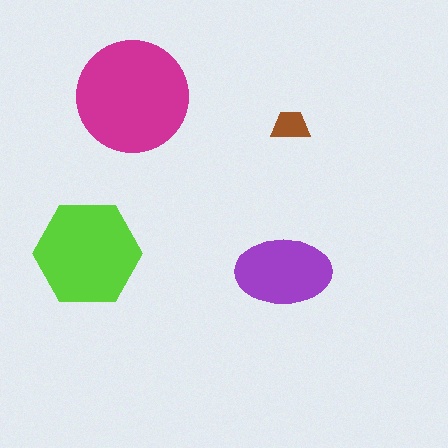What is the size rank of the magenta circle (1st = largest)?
1st.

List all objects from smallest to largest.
The brown trapezoid, the purple ellipse, the lime hexagon, the magenta circle.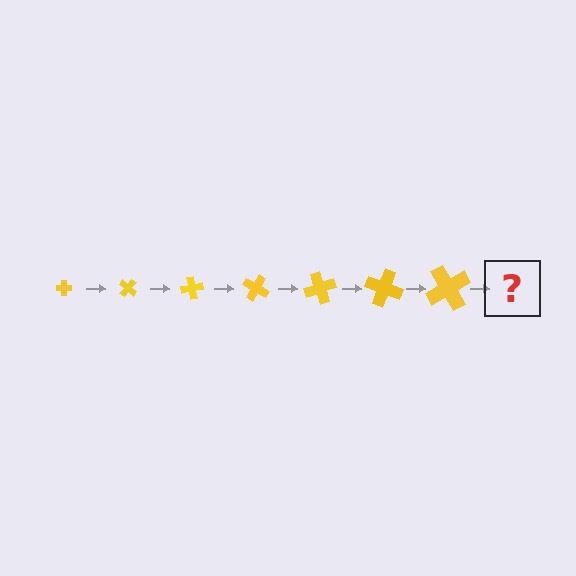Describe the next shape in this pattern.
It should be a cross, larger than the previous one and rotated 280 degrees from the start.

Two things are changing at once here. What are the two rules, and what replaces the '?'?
The two rules are that the cross grows larger each step and it rotates 40 degrees each step. The '?' should be a cross, larger than the previous one and rotated 280 degrees from the start.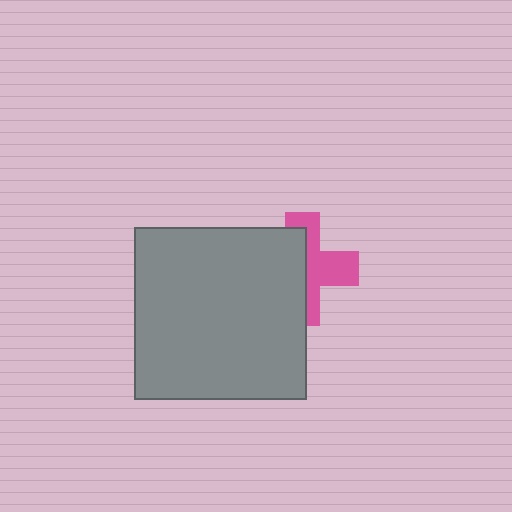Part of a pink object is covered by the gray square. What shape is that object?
It is a cross.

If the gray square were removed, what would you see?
You would see the complete pink cross.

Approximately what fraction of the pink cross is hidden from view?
Roughly 53% of the pink cross is hidden behind the gray square.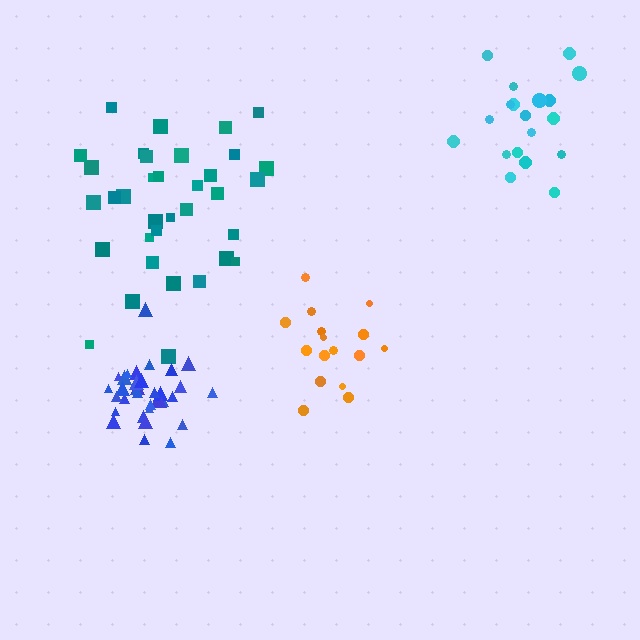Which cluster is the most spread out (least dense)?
Cyan.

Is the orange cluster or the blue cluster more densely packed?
Blue.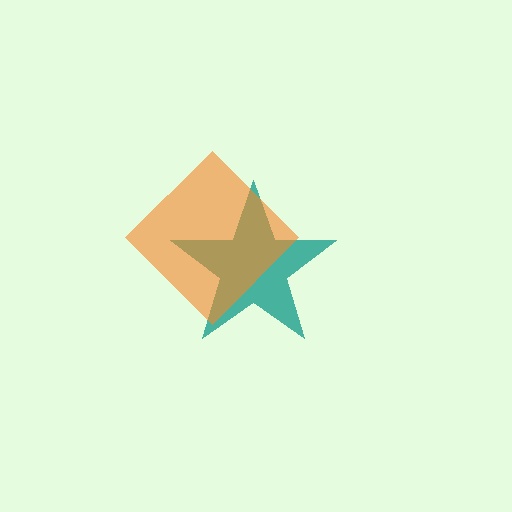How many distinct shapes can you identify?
There are 2 distinct shapes: a teal star, an orange diamond.